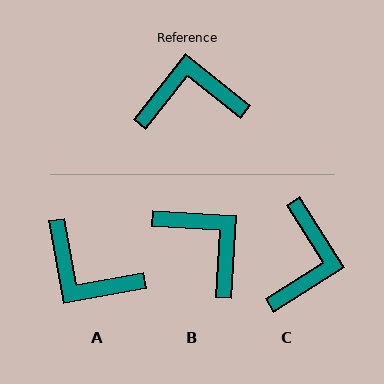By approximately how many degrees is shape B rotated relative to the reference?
Approximately 55 degrees clockwise.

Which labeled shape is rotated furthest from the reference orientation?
A, about 139 degrees away.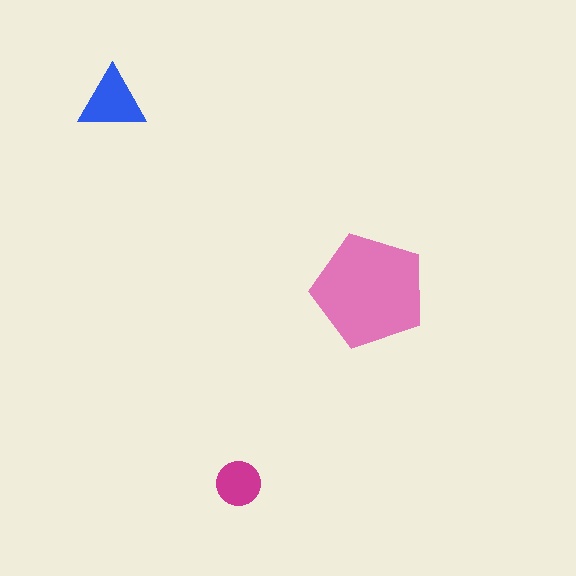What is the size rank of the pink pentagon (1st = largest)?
1st.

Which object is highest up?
The blue triangle is topmost.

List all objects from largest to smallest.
The pink pentagon, the blue triangle, the magenta circle.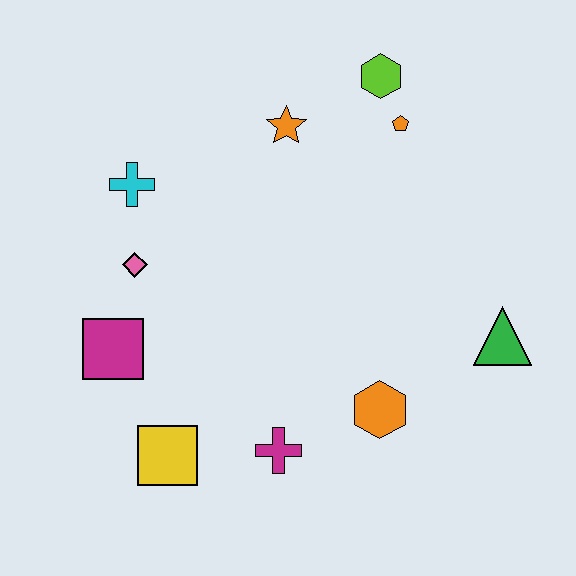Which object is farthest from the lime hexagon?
The yellow square is farthest from the lime hexagon.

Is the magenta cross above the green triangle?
No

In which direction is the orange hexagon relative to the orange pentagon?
The orange hexagon is below the orange pentagon.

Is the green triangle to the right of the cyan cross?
Yes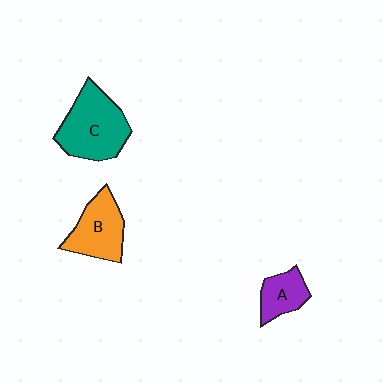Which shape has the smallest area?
Shape A (purple).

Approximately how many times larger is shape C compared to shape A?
Approximately 2.1 times.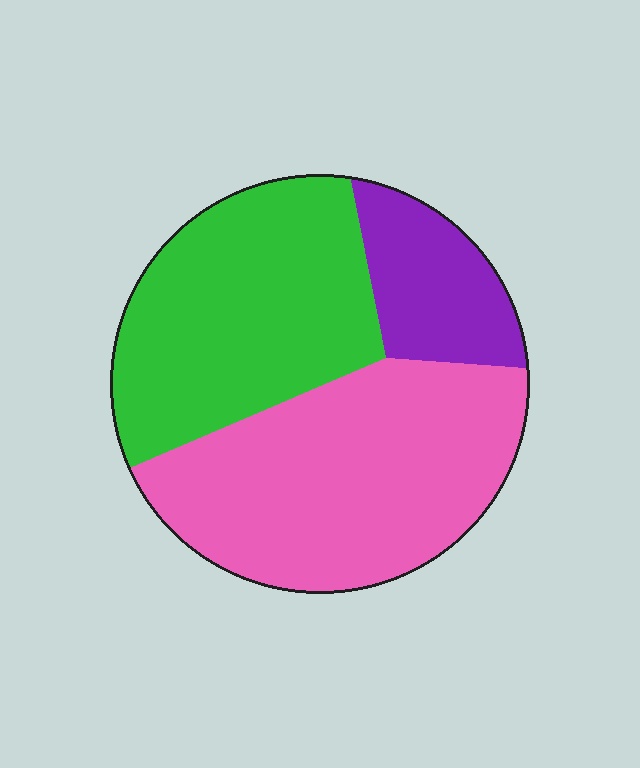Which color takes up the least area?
Purple, at roughly 15%.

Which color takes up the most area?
Pink, at roughly 45%.